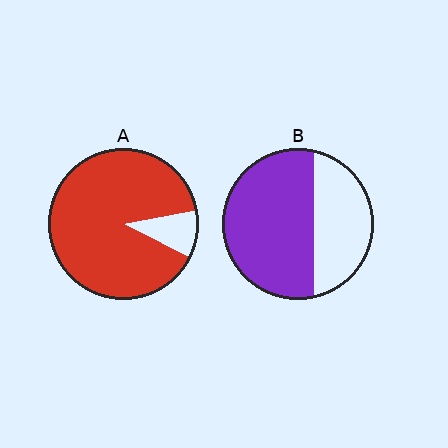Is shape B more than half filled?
Yes.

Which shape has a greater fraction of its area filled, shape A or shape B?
Shape A.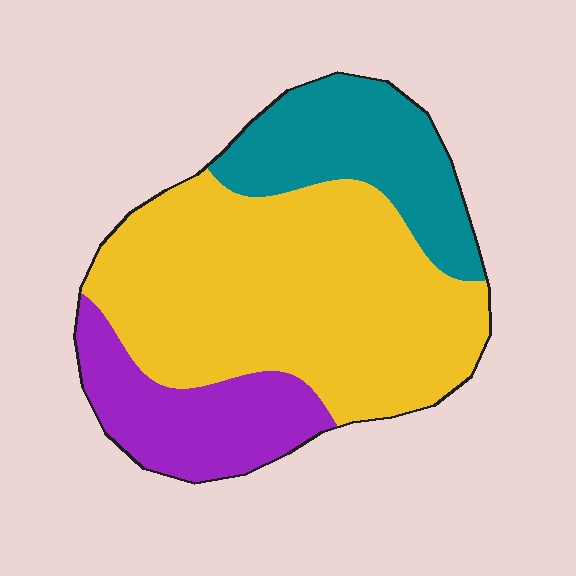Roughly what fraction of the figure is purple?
Purple covers around 20% of the figure.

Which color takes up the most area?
Yellow, at roughly 60%.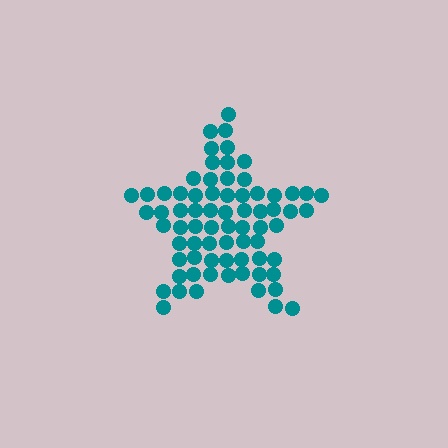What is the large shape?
The large shape is a star.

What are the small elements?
The small elements are circles.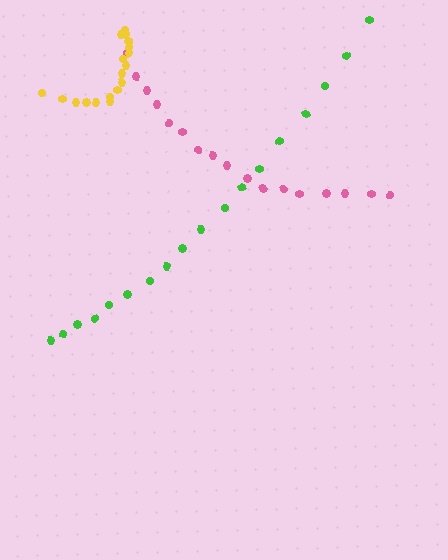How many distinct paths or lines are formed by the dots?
There are 3 distinct paths.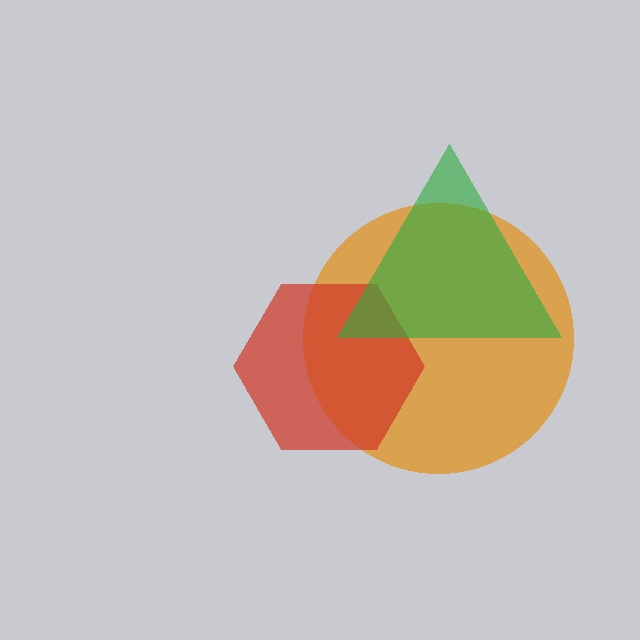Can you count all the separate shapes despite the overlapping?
Yes, there are 3 separate shapes.